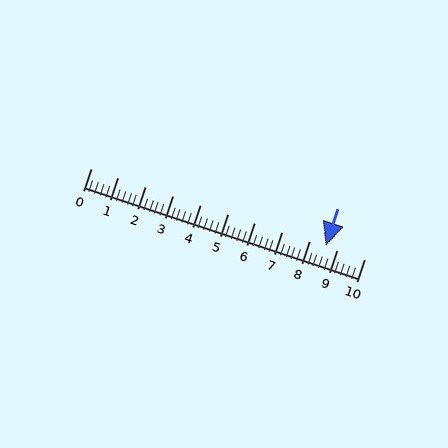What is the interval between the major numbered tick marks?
The major tick marks are spaced 1 units apart.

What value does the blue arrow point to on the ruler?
The blue arrow points to approximately 8.6.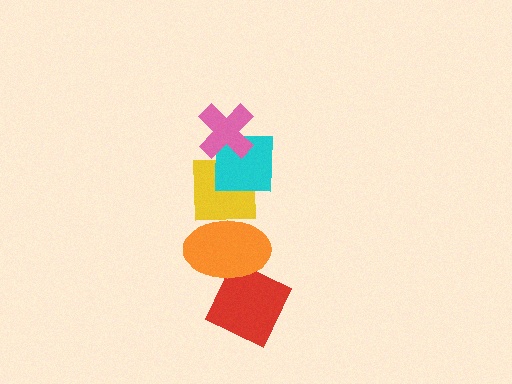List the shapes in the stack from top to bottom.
From top to bottom: the pink cross, the cyan square, the yellow square, the orange ellipse, the red diamond.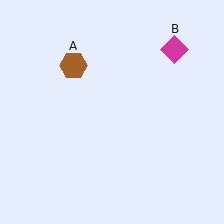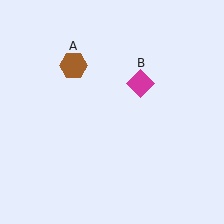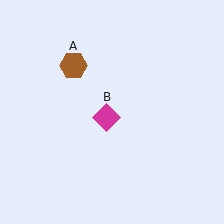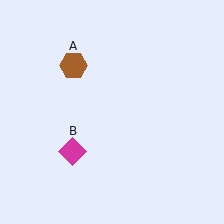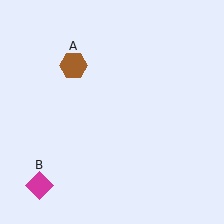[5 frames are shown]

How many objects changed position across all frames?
1 object changed position: magenta diamond (object B).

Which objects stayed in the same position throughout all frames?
Brown hexagon (object A) remained stationary.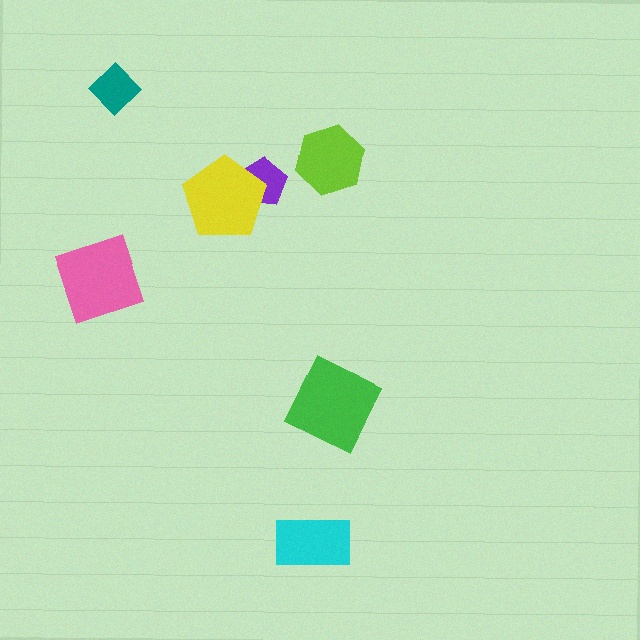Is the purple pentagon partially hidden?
Yes, it is partially covered by another shape.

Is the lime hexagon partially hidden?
No, no other shape covers it.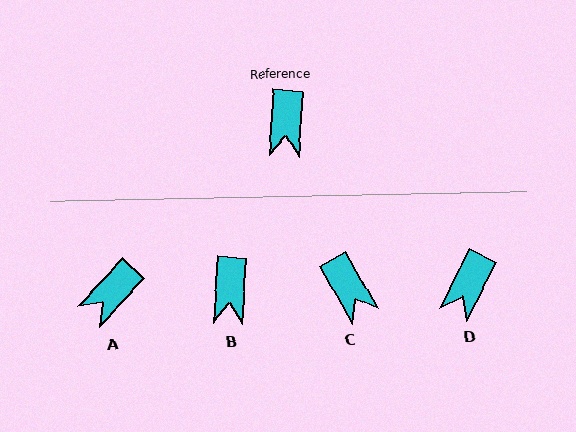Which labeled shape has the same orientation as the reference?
B.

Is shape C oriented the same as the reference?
No, it is off by about 33 degrees.